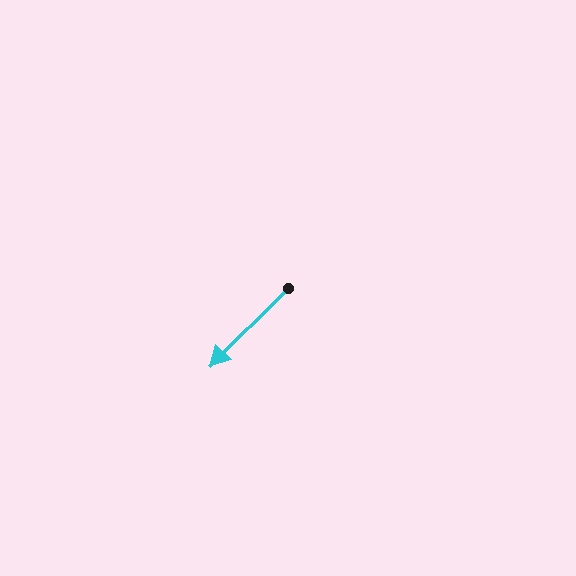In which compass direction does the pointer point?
Southwest.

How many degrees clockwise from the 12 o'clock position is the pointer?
Approximately 225 degrees.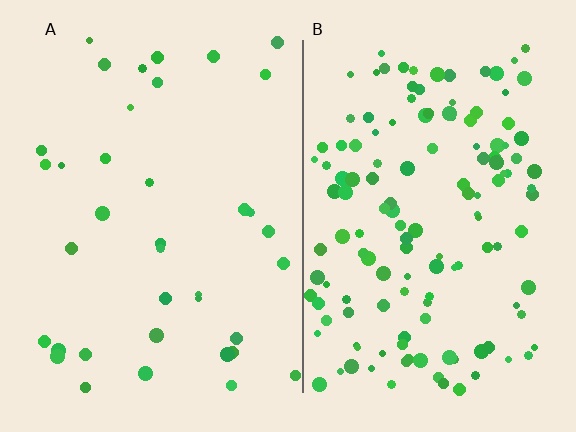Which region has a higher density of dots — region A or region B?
B (the right).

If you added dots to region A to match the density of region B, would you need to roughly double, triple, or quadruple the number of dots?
Approximately quadruple.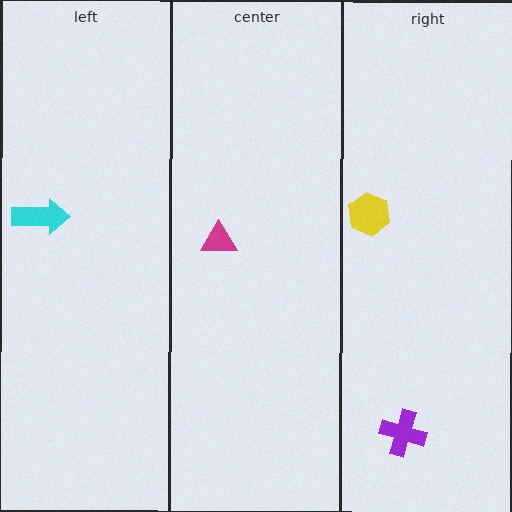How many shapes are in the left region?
1.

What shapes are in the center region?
The magenta triangle.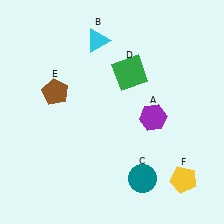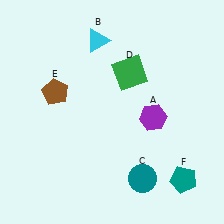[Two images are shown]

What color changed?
The pentagon (F) changed from yellow in Image 1 to teal in Image 2.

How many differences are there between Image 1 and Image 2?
There is 1 difference between the two images.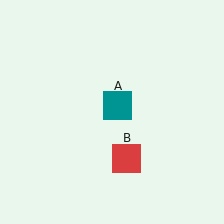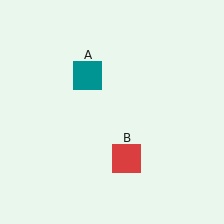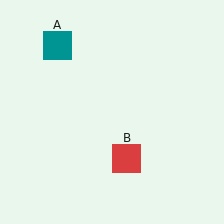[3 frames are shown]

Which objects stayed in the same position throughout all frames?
Red square (object B) remained stationary.